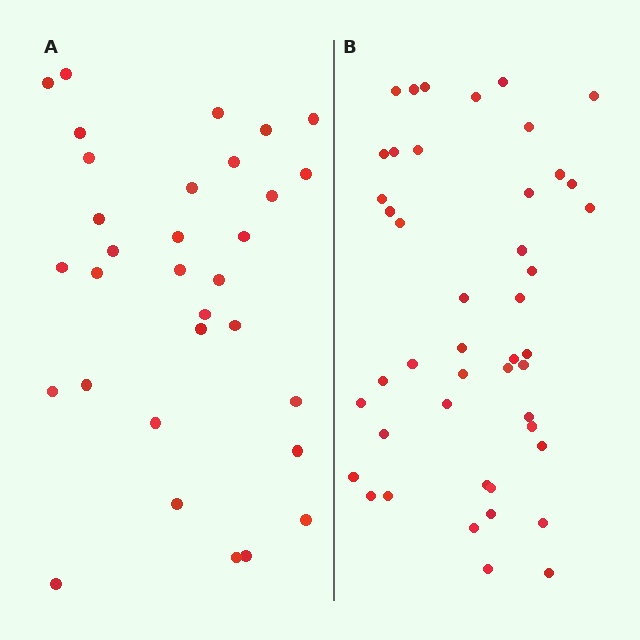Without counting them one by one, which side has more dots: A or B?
Region B (the right region) has more dots.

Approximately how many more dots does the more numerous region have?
Region B has approximately 15 more dots than region A.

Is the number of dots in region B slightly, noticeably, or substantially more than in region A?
Region B has noticeably more, but not dramatically so. The ratio is roughly 1.4 to 1.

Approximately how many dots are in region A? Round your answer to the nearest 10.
About 30 dots. (The exact count is 32, which rounds to 30.)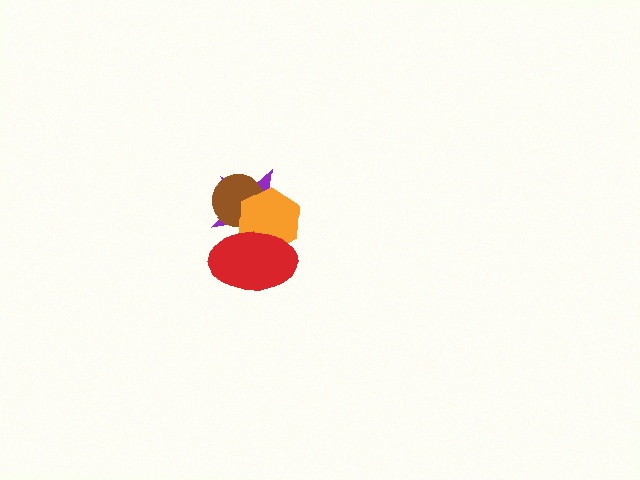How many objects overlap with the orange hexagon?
3 objects overlap with the orange hexagon.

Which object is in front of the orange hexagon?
The red ellipse is in front of the orange hexagon.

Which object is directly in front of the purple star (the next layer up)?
The brown circle is directly in front of the purple star.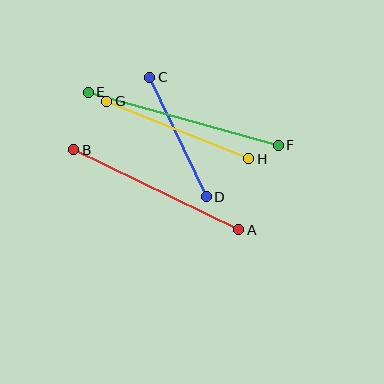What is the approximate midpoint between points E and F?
The midpoint is at approximately (183, 119) pixels.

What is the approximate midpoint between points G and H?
The midpoint is at approximately (178, 130) pixels.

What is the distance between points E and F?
The distance is approximately 197 pixels.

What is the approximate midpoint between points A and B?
The midpoint is at approximately (156, 190) pixels.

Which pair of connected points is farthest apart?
Points E and F are farthest apart.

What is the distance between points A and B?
The distance is approximately 183 pixels.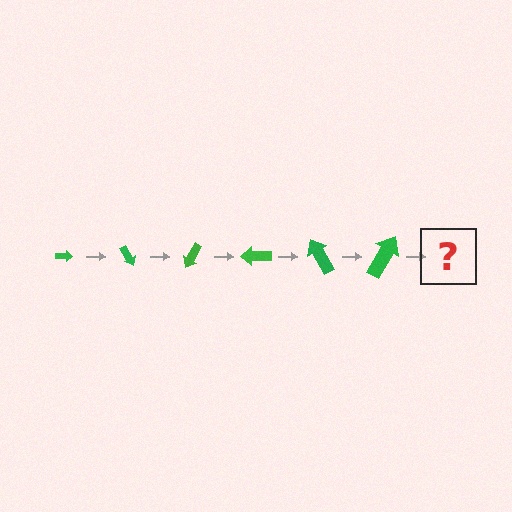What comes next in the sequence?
The next element should be an arrow, larger than the previous one and rotated 360 degrees from the start.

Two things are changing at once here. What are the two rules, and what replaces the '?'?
The two rules are that the arrow grows larger each step and it rotates 60 degrees each step. The '?' should be an arrow, larger than the previous one and rotated 360 degrees from the start.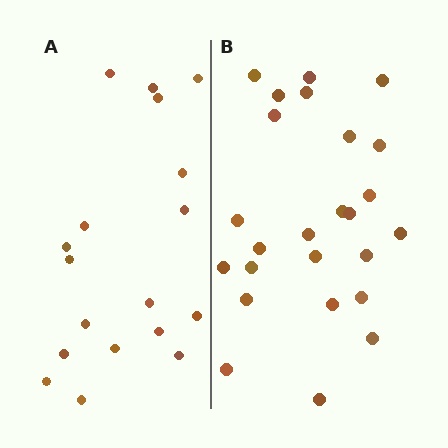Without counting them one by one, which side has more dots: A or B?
Region B (the right region) has more dots.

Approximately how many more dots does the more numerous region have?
Region B has roughly 8 or so more dots than region A.